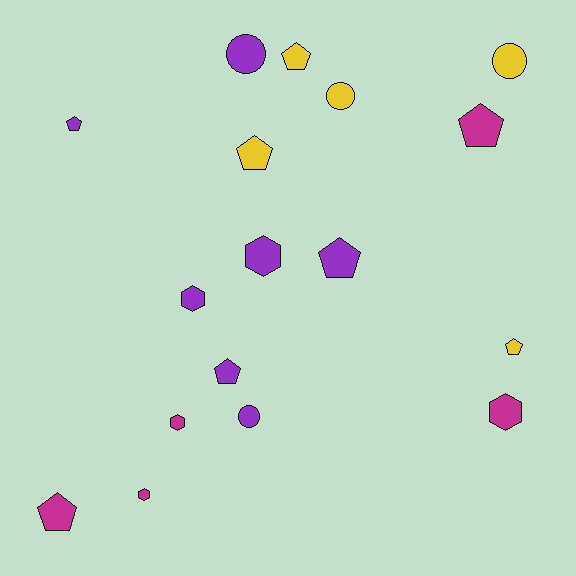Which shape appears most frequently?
Pentagon, with 8 objects.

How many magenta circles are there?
There are no magenta circles.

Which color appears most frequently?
Purple, with 7 objects.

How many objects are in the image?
There are 17 objects.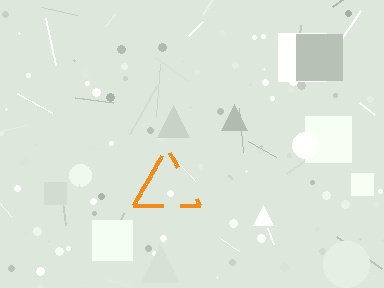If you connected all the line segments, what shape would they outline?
They would outline a triangle.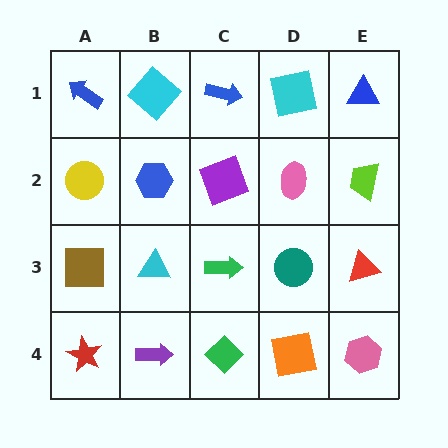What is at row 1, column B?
A cyan diamond.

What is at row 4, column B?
A purple arrow.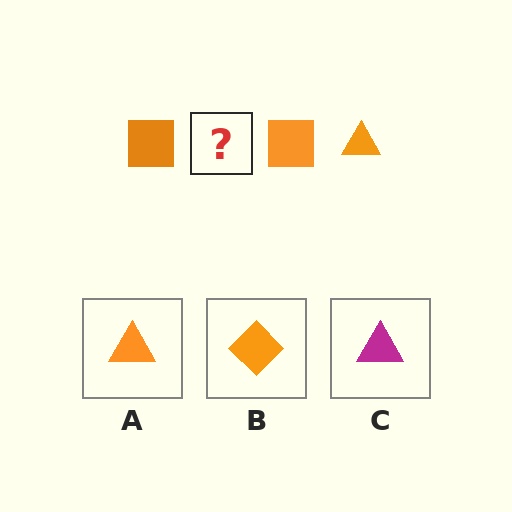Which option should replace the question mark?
Option A.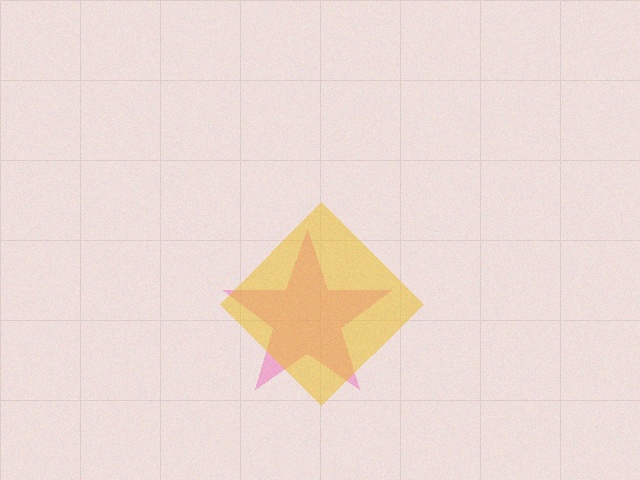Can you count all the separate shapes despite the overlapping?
Yes, there are 2 separate shapes.